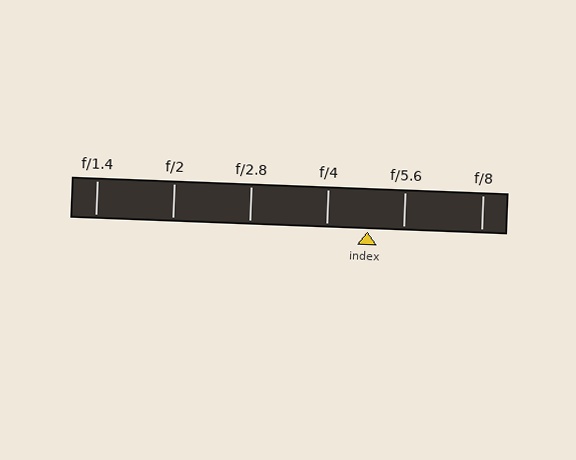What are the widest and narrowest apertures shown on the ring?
The widest aperture shown is f/1.4 and the narrowest is f/8.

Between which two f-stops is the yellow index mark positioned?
The index mark is between f/4 and f/5.6.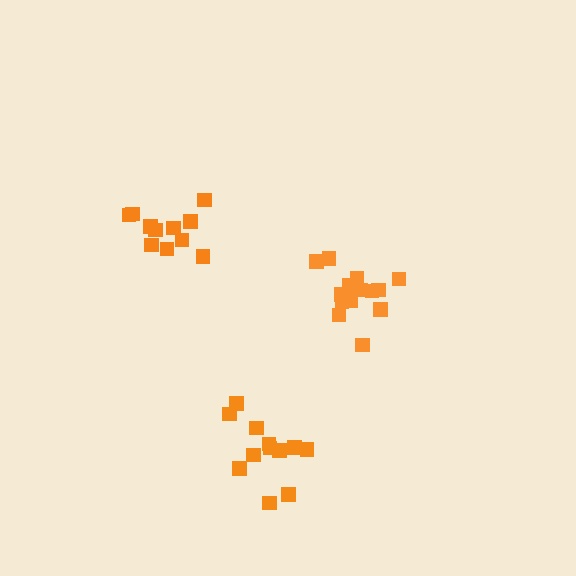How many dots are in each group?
Group 1: 16 dots, Group 2: 11 dots, Group 3: 12 dots (39 total).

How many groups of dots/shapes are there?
There are 3 groups.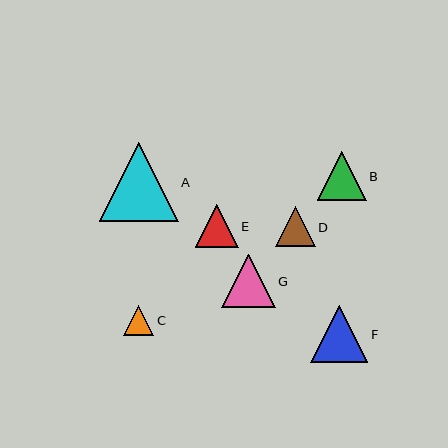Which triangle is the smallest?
Triangle C is the smallest with a size of approximately 31 pixels.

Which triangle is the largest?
Triangle A is the largest with a size of approximately 79 pixels.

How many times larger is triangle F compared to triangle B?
Triangle F is approximately 1.2 times the size of triangle B.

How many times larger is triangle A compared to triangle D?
Triangle A is approximately 2.0 times the size of triangle D.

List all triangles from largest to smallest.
From largest to smallest: A, F, G, B, E, D, C.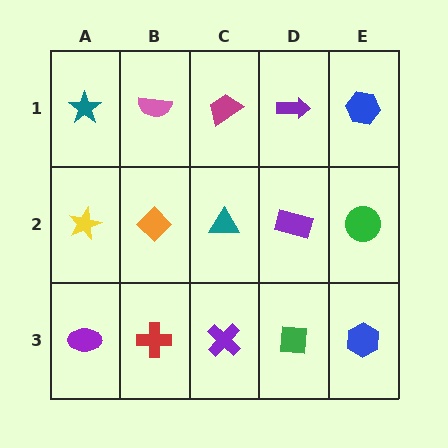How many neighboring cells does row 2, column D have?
4.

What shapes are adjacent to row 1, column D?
A purple rectangle (row 2, column D), a magenta trapezoid (row 1, column C), a blue hexagon (row 1, column E).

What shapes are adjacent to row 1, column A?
A yellow star (row 2, column A), a pink semicircle (row 1, column B).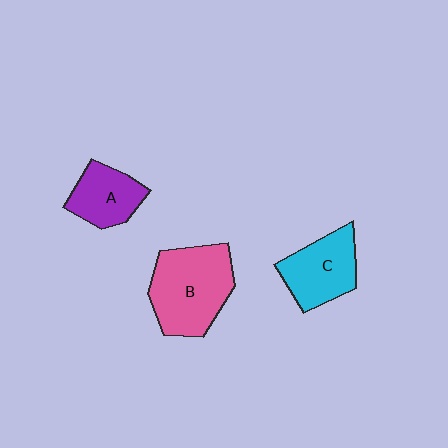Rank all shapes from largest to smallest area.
From largest to smallest: B (pink), C (cyan), A (purple).